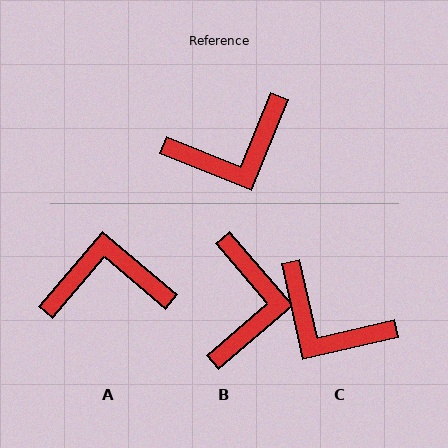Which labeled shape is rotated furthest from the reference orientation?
A, about 162 degrees away.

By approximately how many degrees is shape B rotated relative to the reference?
Approximately 63 degrees counter-clockwise.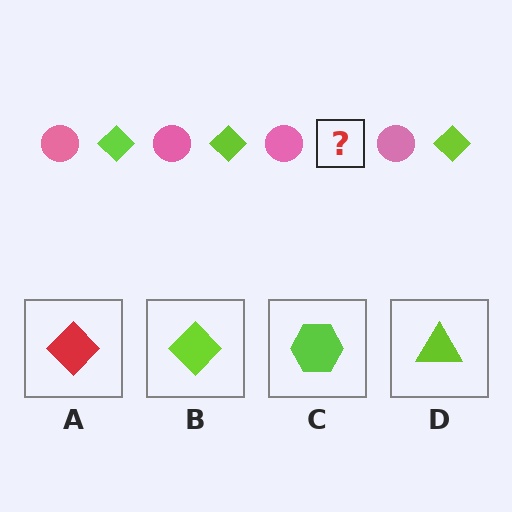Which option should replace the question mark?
Option B.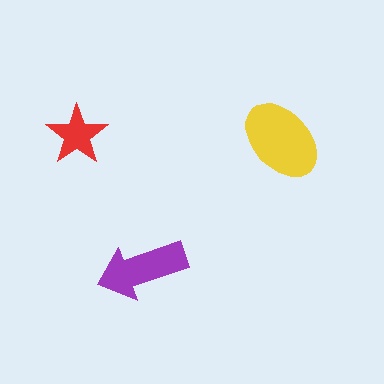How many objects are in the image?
There are 3 objects in the image.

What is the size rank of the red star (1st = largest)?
3rd.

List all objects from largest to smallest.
The yellow ellipse, the purple arrow, the red star.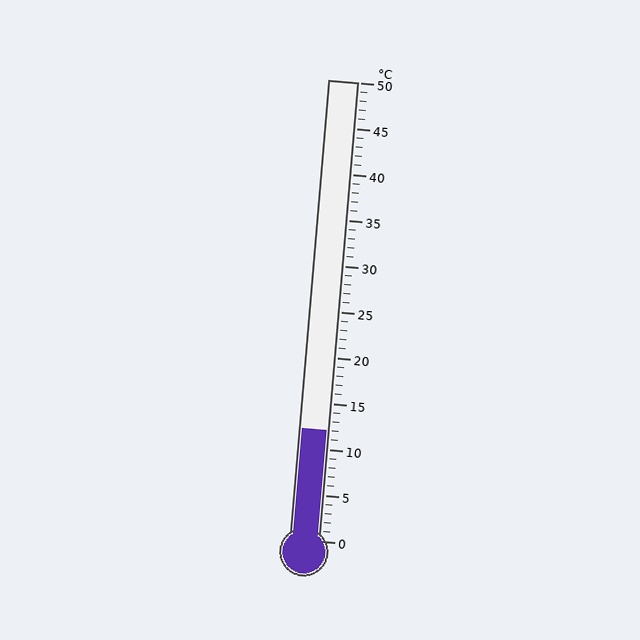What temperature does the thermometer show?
The thermometer shows approximately 12°C.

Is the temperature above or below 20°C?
The temperature is below 20°C.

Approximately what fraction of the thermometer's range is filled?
The thermometer is filled to approximately 25% of its range.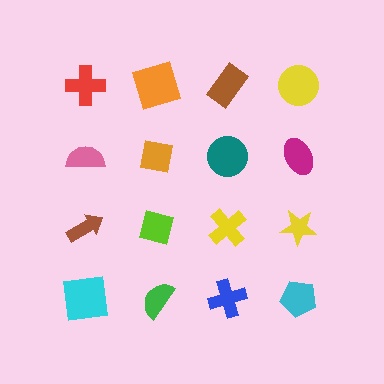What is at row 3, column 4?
A yellow star.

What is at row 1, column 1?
A red cross.